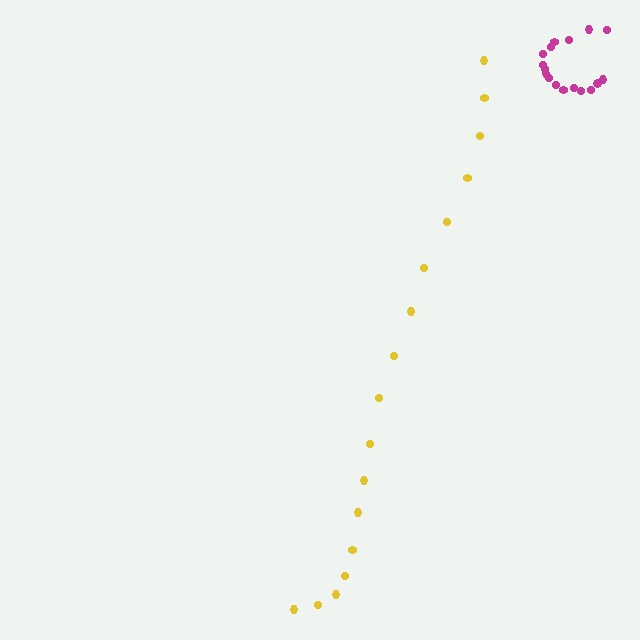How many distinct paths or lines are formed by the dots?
There are 2 distinct paths.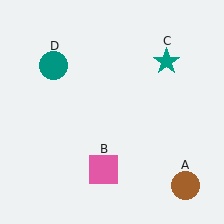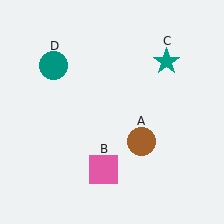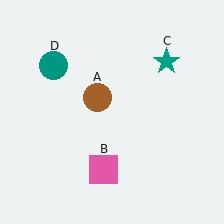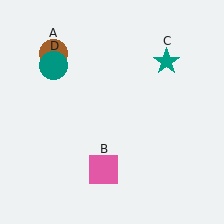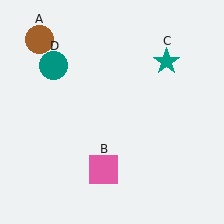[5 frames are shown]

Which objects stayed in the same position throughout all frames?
Pink square (object B) and teal star (object C) and teal circle (object D) remained stationary.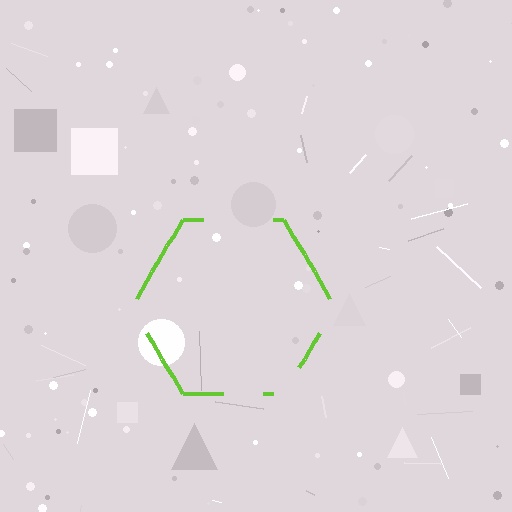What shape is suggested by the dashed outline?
The dashed outline suggests a hexagon.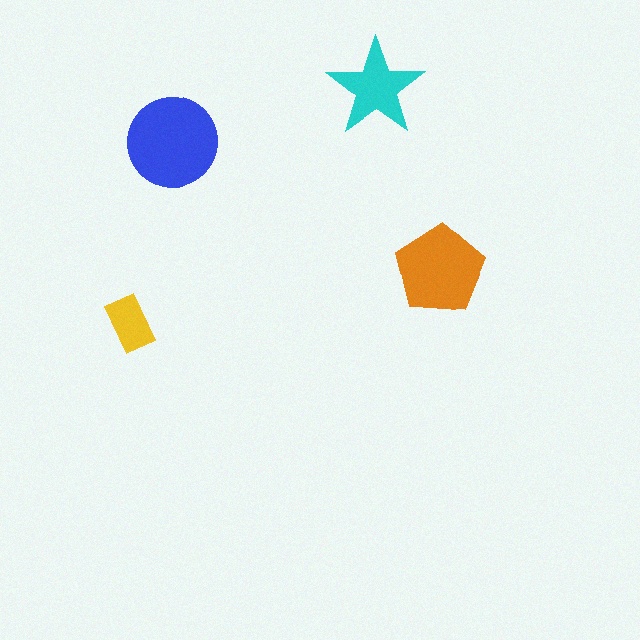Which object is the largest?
The blue circle.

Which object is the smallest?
The yellow rectangle.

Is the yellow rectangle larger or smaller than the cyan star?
Smaller.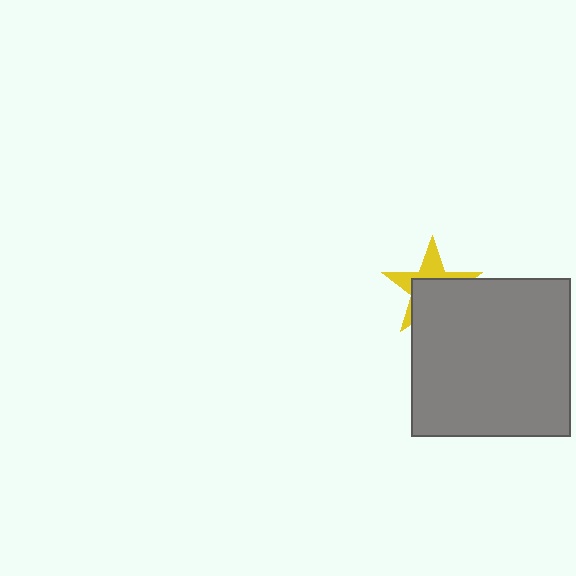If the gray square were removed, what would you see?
You would see the complete yellow star.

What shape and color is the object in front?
The object in front is a gray square.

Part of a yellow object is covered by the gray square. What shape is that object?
It is a star.